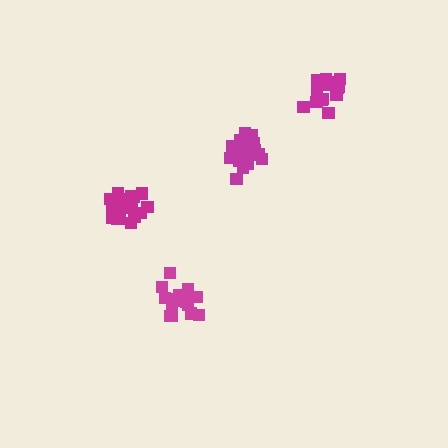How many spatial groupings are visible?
There are 4 spatial groupings.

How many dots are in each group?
Group 1: 16 dots, Group 2: 20 dots, Group 3: 20 dots, Group 4: 20 dots (76 total).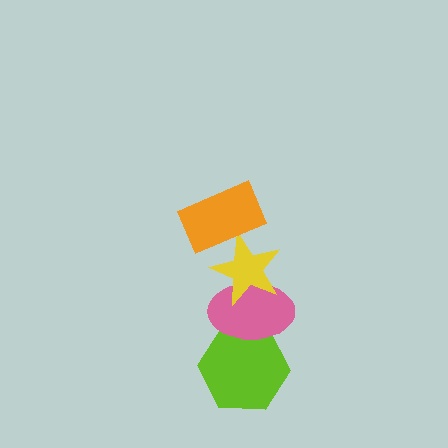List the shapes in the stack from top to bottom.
From top to bottom: the orange rectangle, the yellow star, the pink ellipse, the lime hexagon.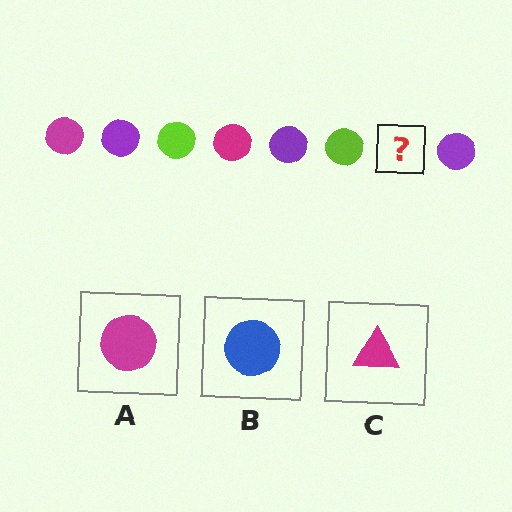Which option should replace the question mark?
Option A.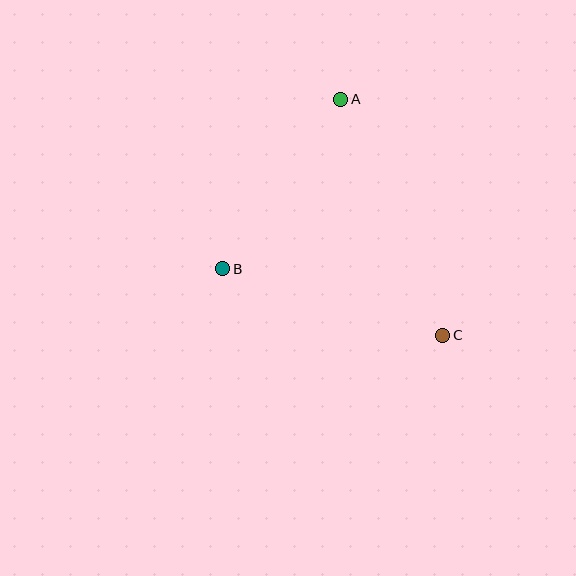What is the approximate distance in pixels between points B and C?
The distance between B and C is approximately 230 pixels.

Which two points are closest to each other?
Points A and B are closest to each other.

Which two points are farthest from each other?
Points A and C are farthest from each other.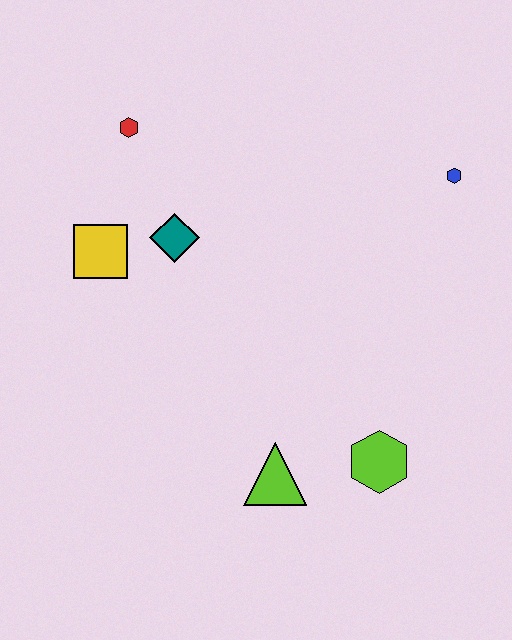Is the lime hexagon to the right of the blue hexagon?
No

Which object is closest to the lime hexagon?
The lime triangle is closest to the lime hexagon.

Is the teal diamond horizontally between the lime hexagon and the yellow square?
Yes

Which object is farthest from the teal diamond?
The lime hexagon is farthest from the teal diamond.